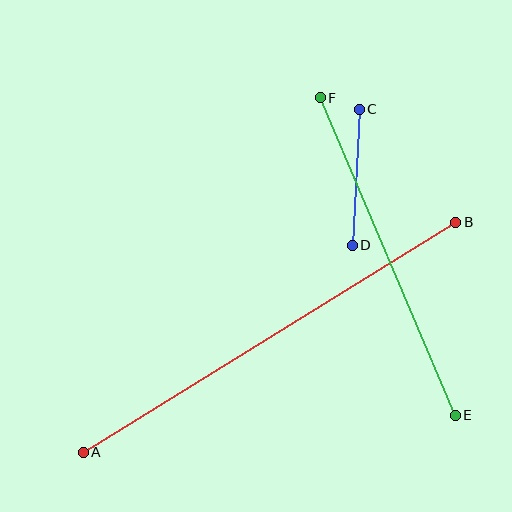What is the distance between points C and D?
The distance is approximately 136 pixels.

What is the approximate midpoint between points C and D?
The midpoint is at approximately (356, 177) pixels.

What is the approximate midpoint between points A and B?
The midpoint is at approximately (270, 337) pixels.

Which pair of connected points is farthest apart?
Points A and B are farthest apart.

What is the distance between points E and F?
The distance is approximately 345 pixels.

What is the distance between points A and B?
The distance is approximately 438 pixels.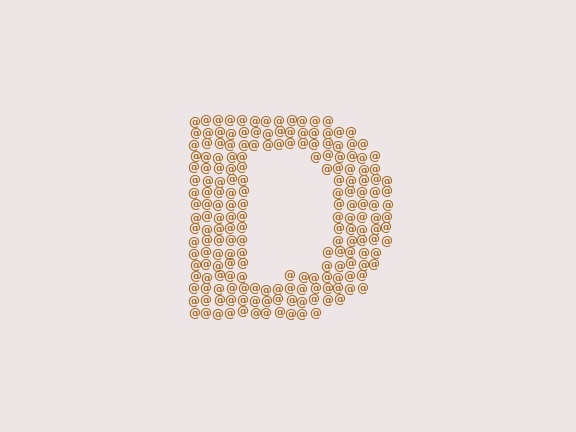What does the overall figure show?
The overall figure shows the letter D.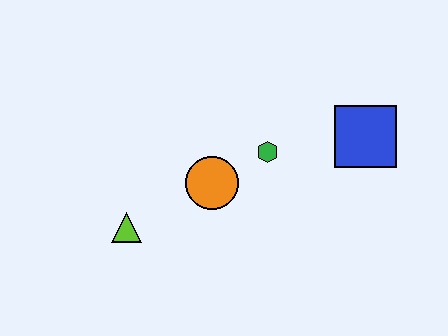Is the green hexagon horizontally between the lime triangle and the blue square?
Yes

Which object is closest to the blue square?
The green hexagon is closest to the blue square.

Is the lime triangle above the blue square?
No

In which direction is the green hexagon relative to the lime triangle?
The green hexagon is to the right of the lime triangle.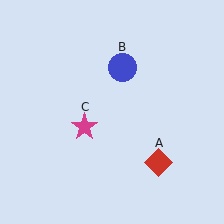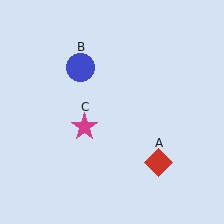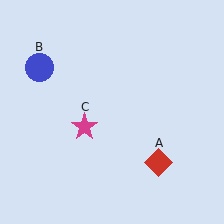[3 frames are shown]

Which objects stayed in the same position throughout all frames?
Red diamond (object A) and magenta star (object C) remained stationary.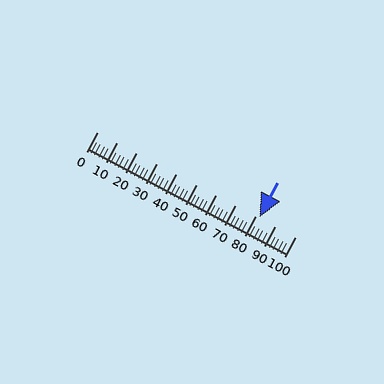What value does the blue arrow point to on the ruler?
The blue arrow points to approximately 82.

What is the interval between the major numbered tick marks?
The major tick marks are spaced 10 units apart.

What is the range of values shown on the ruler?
The ruler shows values from 0 to 100.